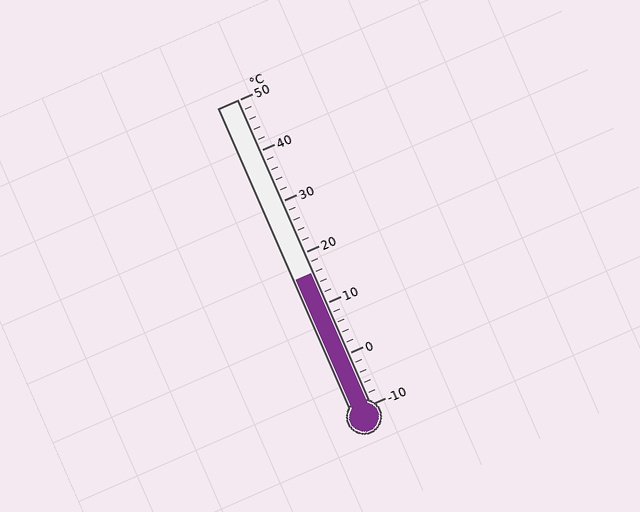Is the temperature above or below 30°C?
The temperature is below 30°C.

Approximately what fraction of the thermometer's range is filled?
The thermometer is filled to approximately 45% of its range.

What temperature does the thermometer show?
The thermometer shows approximately 16°C.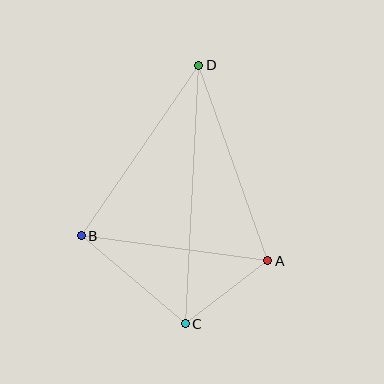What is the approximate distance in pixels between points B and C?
The distance between B and C is approximately 136 pixels.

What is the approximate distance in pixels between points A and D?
The distance between A and D is approximately 207 pixels.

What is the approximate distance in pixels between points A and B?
The distance between A and B is approximately 188 pixels.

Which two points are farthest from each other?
Points C and D are farthest from each other.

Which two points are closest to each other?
Points A and C are closest to each other.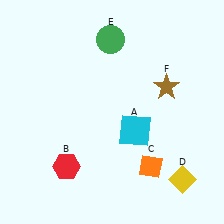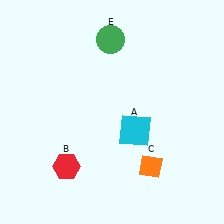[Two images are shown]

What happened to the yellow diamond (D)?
The yellow diamond (D) was removed in Image 2. It was in the bottom-right area of Image 1.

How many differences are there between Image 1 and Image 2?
There are 2 differences between the two images.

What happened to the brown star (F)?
The brown star (F) was removed in Image 2. It was in the top-right area of Image 1.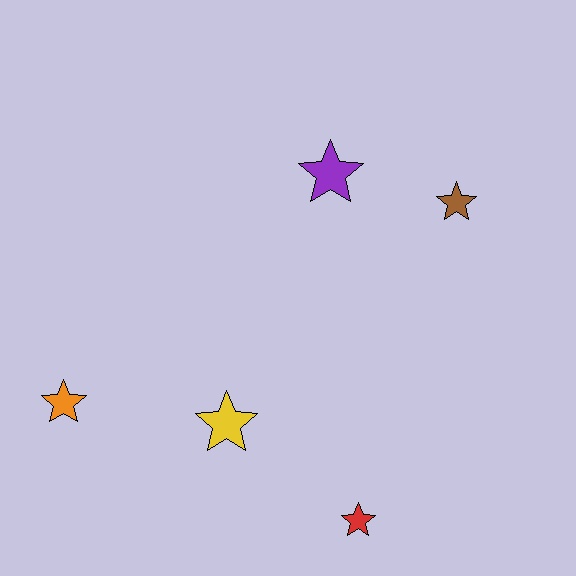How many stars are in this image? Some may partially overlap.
There are 5 stars.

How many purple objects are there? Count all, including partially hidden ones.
There is 1 purple object.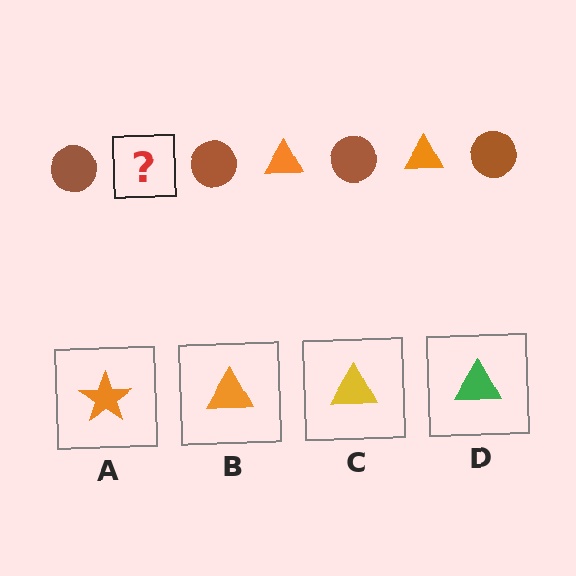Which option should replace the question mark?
Option B.